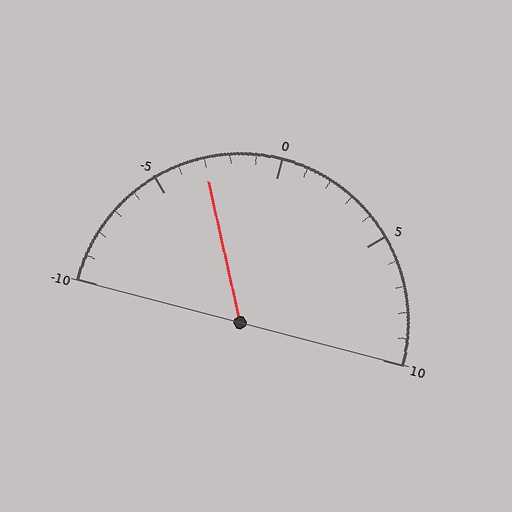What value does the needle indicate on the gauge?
The needle indicates approximately -3.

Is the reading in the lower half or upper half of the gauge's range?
The reading is in the lower half of the range (-10 to 10).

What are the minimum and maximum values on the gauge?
The gauge ranges from -10 to 10.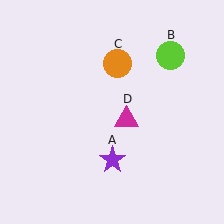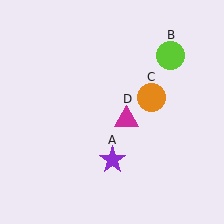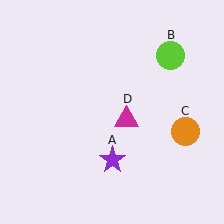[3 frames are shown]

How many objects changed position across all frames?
1 object changed position: orange circle (object C).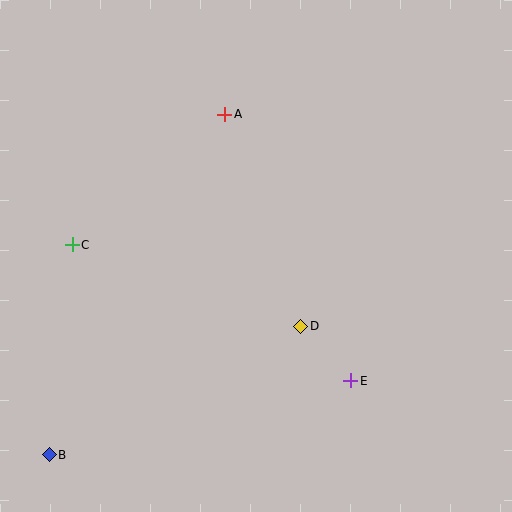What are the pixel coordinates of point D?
Point D is at (301, 326).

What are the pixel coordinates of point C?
Point C is at (72, 245).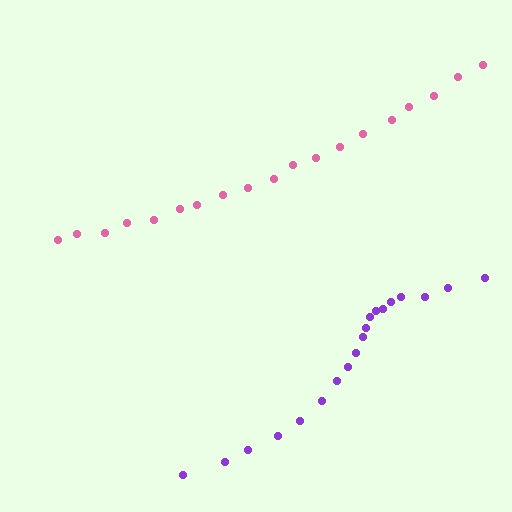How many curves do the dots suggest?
There are 2 distinct paths.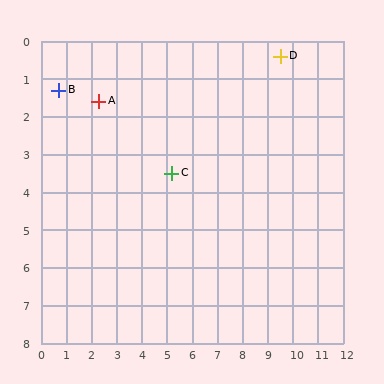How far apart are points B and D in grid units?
Points B and D are about 8.8 grid units apart.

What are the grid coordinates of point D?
Point D is at approximately (9.5, 0.4).